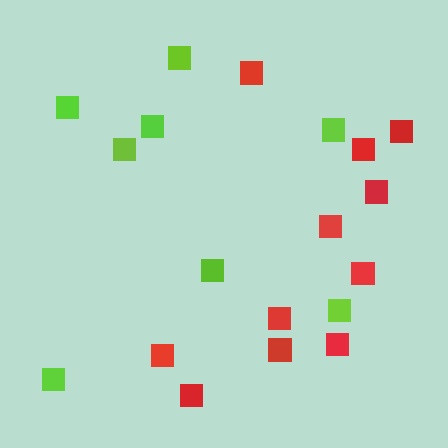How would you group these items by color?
There are 2 groups: one group of red squares (11) and one group of lime squares (8).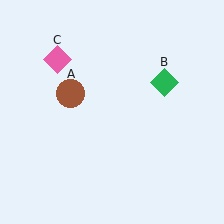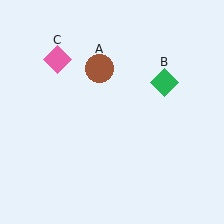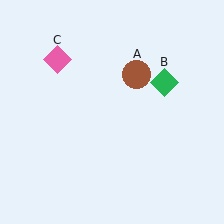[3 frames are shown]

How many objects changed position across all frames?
1 object changed position: brown circle (object A).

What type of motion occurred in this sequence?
The brown circle (object A) rotated clockwise around the center of the scene.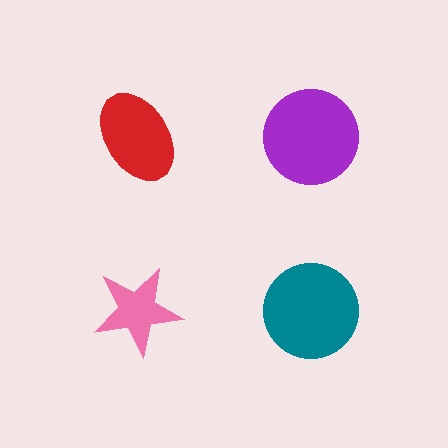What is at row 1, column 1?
A red ellipse.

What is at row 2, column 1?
A pink star.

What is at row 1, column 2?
A purple circle.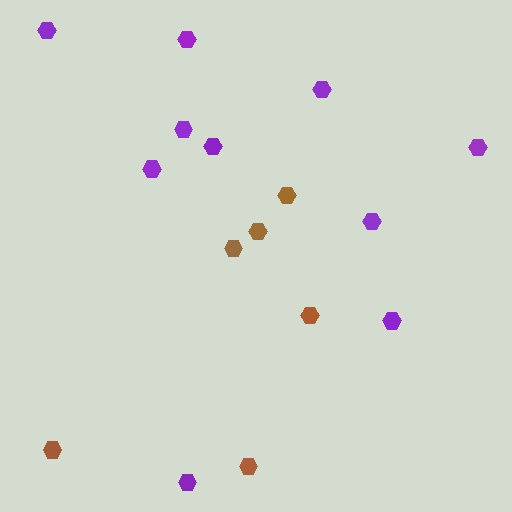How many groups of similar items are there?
There are 2 groups: one group of purple hexagons (10) and one group of brown hexagons (6).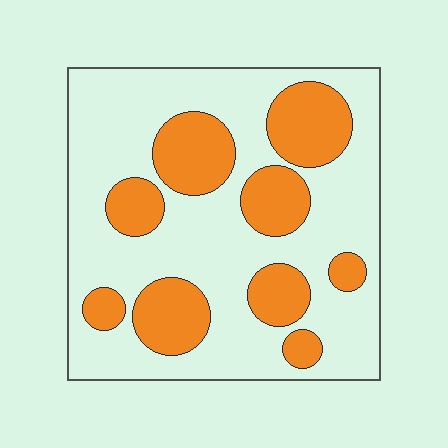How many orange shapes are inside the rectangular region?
9.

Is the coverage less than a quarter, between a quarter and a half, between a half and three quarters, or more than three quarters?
Between a quarter and a half.